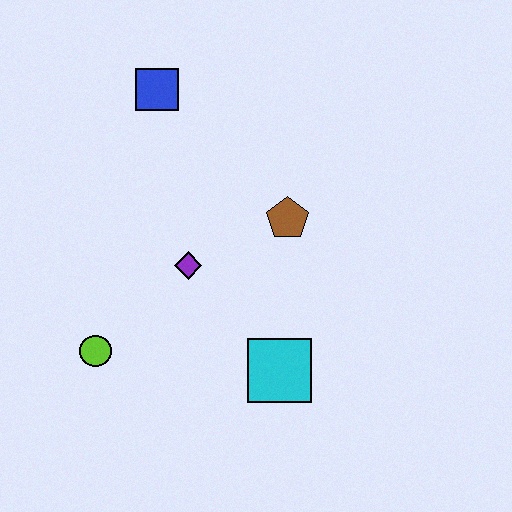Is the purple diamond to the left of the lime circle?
No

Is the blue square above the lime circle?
Yes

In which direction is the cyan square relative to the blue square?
The cyan square is below the blue square.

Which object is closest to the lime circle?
The purple diamond is closest to the lime circle.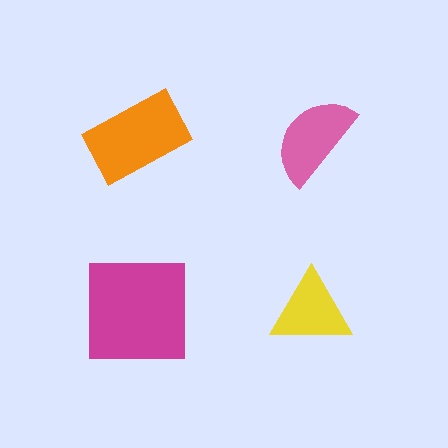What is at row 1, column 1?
An orange rectangle.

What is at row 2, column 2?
A yellow triangle.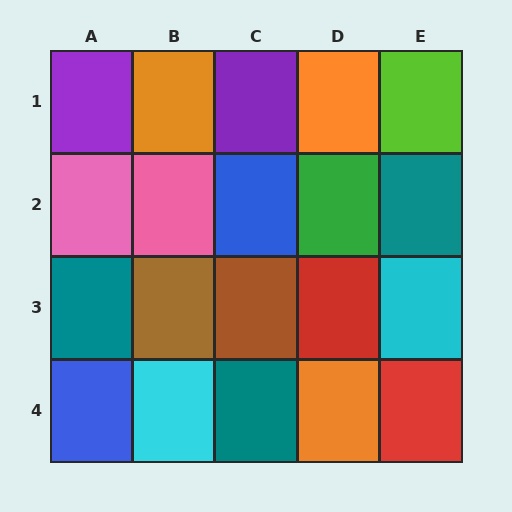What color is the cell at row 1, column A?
Purple.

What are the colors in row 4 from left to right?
Blue, cyan, teal, orange, red.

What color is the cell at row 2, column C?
Blue.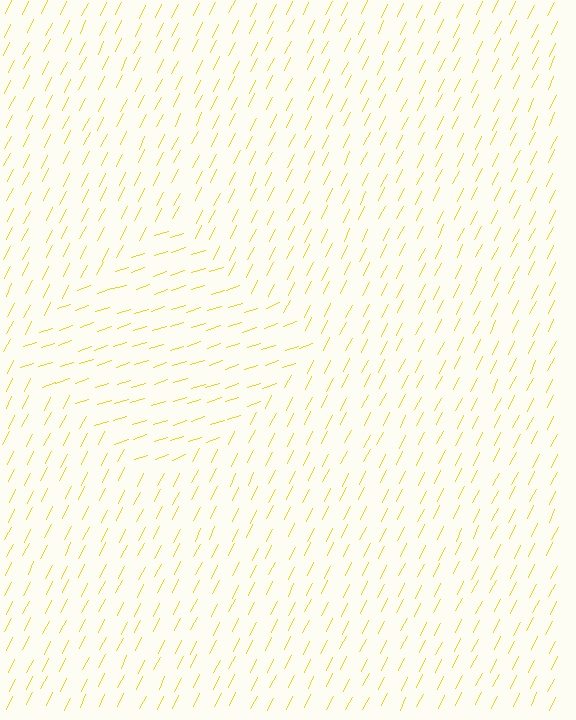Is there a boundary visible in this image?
Yes, there is a texture boundary formed by a change in line orientation.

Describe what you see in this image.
The image is filled with small yellow line segments. A diamond region in the image has lines oriented differently from the surrounding lines, creating a visible texture boundary.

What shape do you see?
I see a diamond.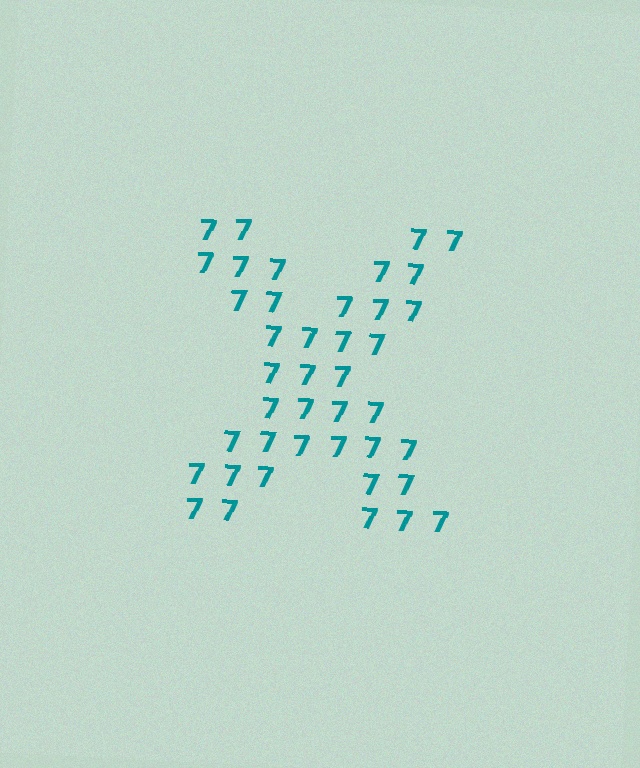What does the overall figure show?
The overall figure shows the letter X.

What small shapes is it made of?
It is made of small digit 7's.